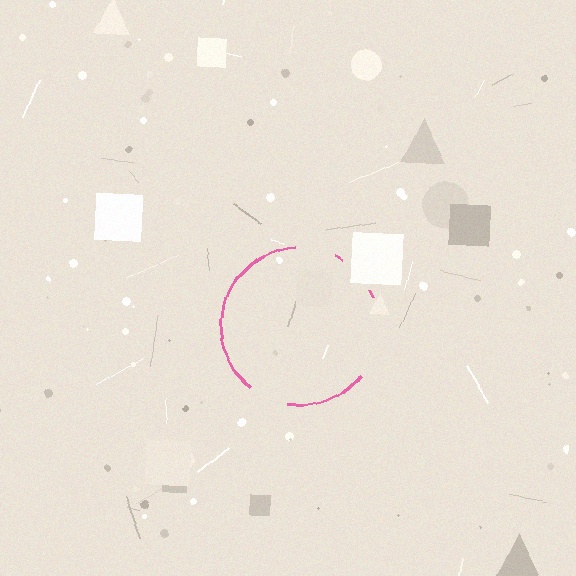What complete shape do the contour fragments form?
The contour fragments form a circle.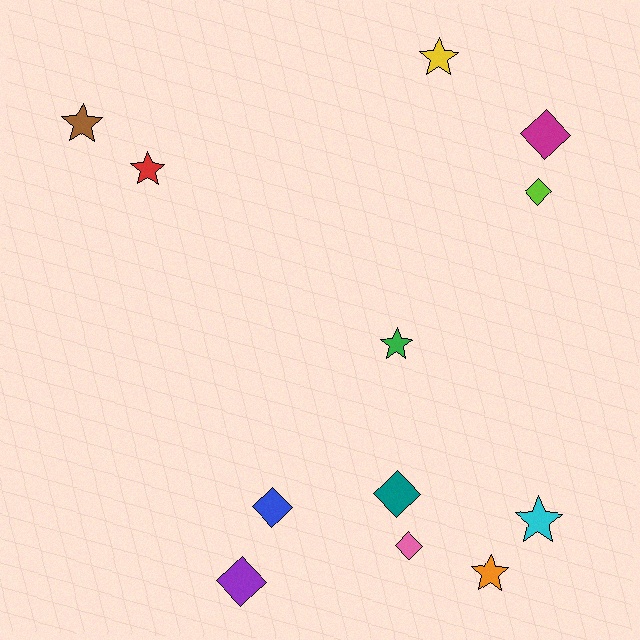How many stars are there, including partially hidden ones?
There are 6 stars.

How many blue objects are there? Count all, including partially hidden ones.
There is 1 blue object.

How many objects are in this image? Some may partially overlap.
There are 12 objects.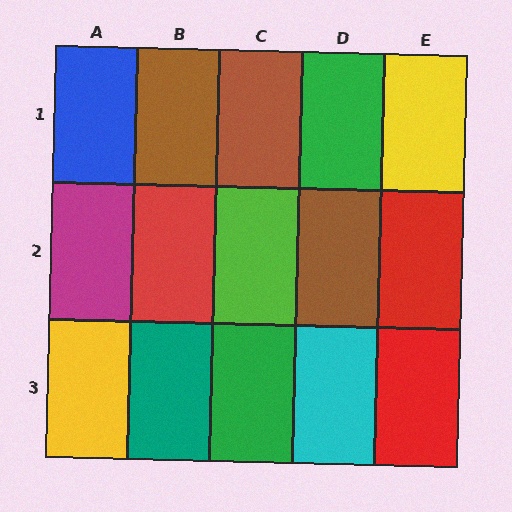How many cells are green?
2 cells are green.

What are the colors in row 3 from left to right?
Yellow, teal, green, cyan, red.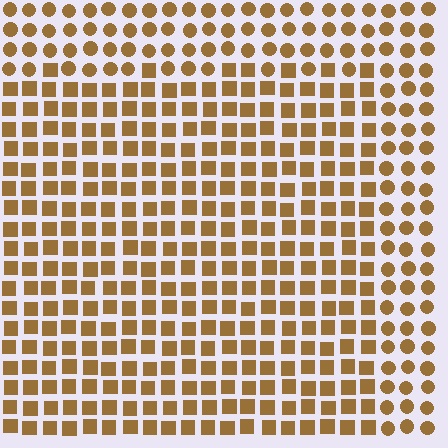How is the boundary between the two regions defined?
The boundary is defined by a change in element shape: squares inside vs. circles outside. All elements share the same color and spacing.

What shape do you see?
I see a rectangle.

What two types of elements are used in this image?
The image uses squares inside the rectangle region and circles outside it.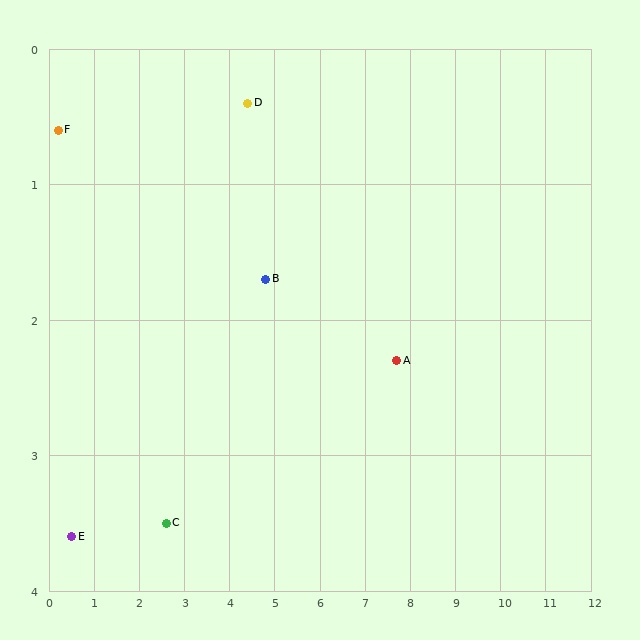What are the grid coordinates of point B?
Point B is at approximately (4.8, 1.7).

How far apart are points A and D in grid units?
Points A and D are about 3.8 grid units apart.